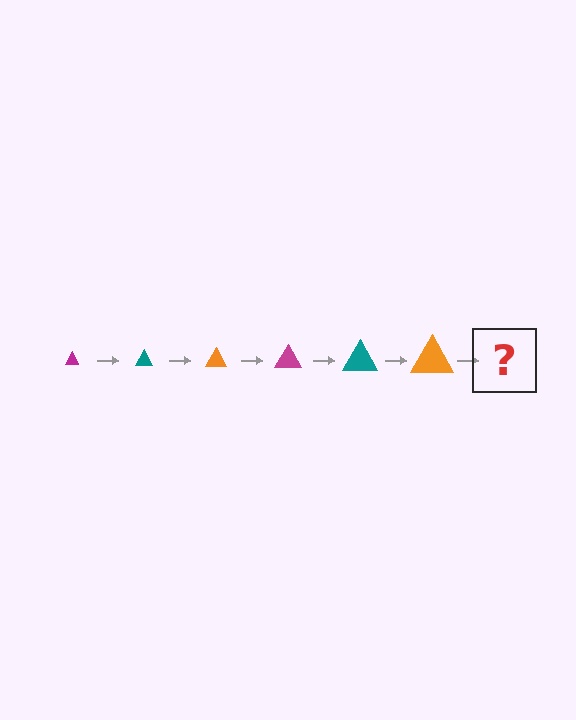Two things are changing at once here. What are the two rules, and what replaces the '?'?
The two rules are that the triangle grows larger each step and the color cycles through magenta, teal, and orange. The '?' should be a magenta triangle, larger than the previous one.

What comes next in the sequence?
The next element should be a magenta triangle, larger than the previous one.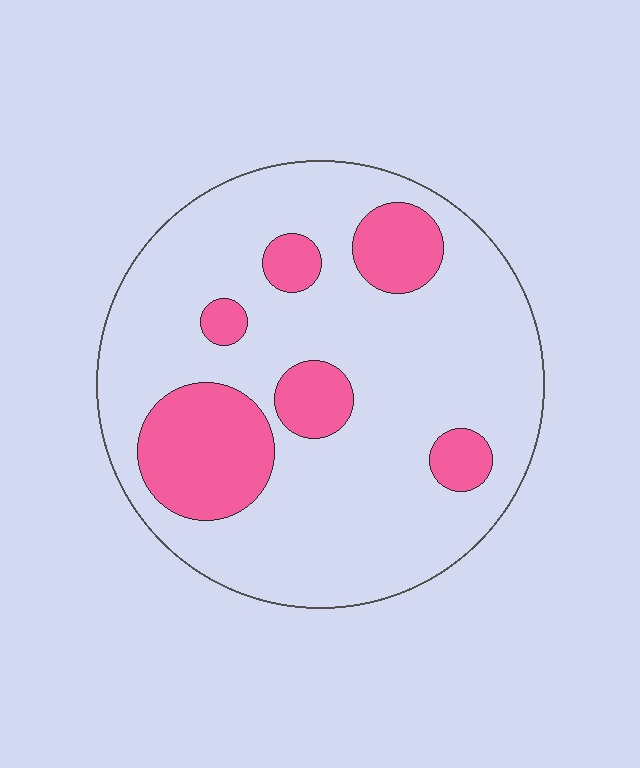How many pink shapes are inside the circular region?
6.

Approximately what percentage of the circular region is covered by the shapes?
Approximately 20%.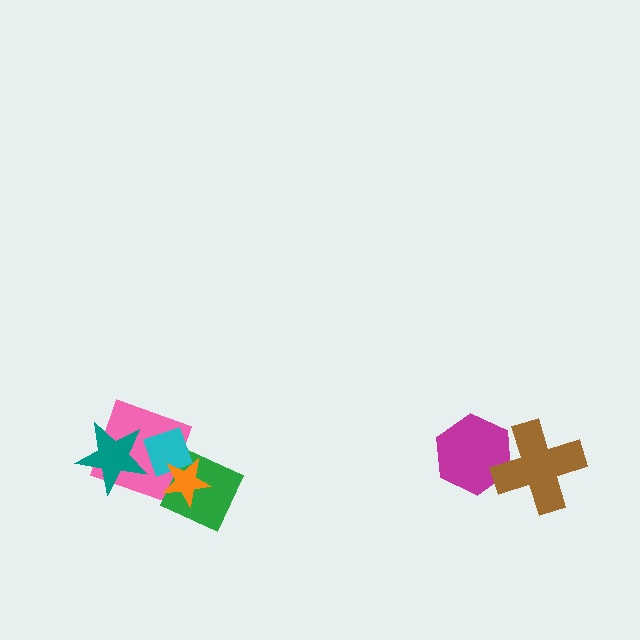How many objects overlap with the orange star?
3 objects overlap with the orange star.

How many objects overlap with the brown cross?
1 object overlaps with the brown cross.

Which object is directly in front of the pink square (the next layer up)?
The green diamond is directly in front of the pink square.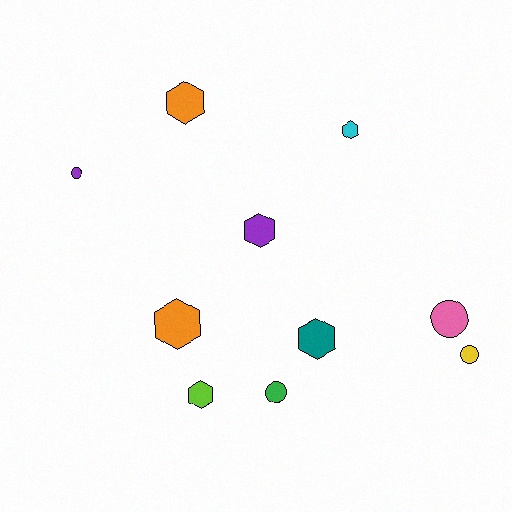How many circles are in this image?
There are 4 circles.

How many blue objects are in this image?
There are no blue objects.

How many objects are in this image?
There are 10 objects.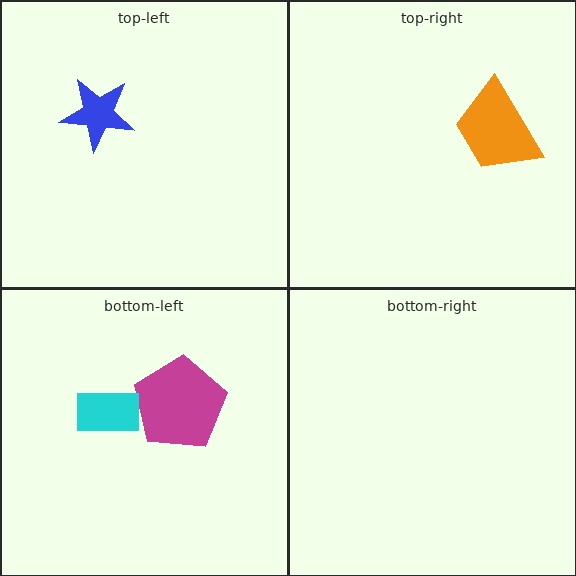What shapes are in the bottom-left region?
The magenta pentagon, the cyan rectangle.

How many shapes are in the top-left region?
1.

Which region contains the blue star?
The top-left region.